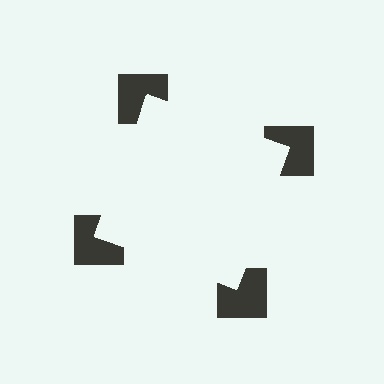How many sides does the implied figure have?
4 sides.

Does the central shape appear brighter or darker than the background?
It typically appears slightly brighter than the background, even though no actual brightness change is drawn.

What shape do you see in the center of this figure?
An illusory square — its edges are inferred from the aligned wedge cuts in the notched squares, not physically drawn.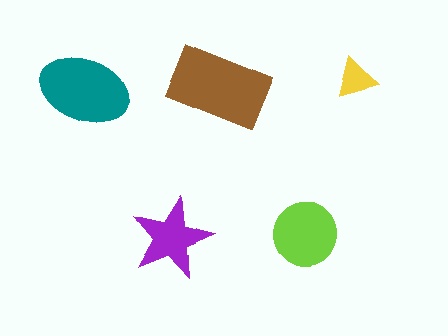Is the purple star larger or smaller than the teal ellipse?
Smaller.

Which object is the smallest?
The yellow triangle.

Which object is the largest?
The brown rectangle.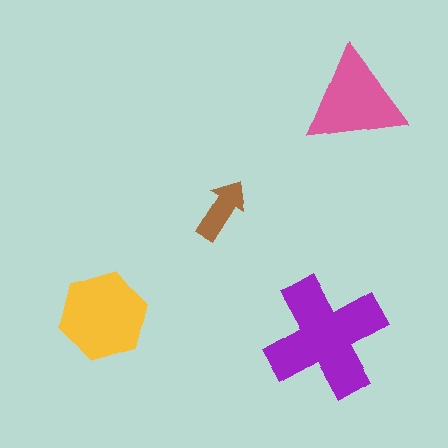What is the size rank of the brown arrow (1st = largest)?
4th.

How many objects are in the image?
There are 4 objects in the image.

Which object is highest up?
The pink triangle is topmost.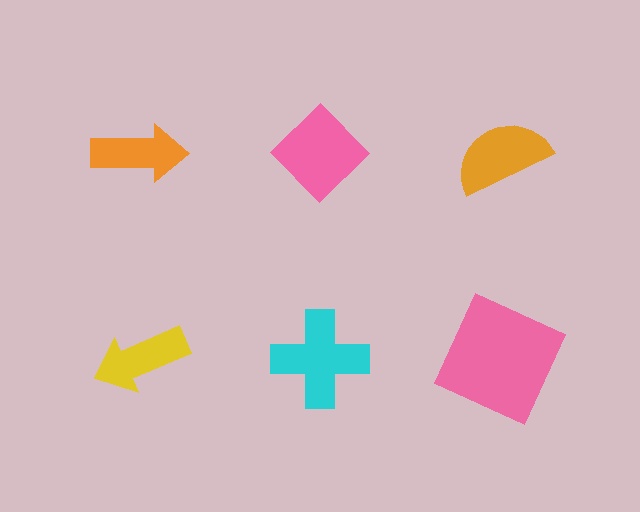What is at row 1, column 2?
A pink diamond.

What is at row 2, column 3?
A pink square.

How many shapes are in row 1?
3 shapes.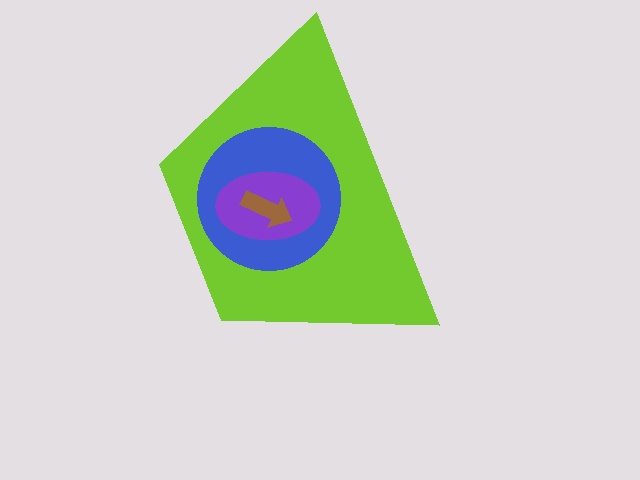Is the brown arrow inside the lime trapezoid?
Yes.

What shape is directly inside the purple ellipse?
The brown arrow.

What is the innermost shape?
The brown arrow.